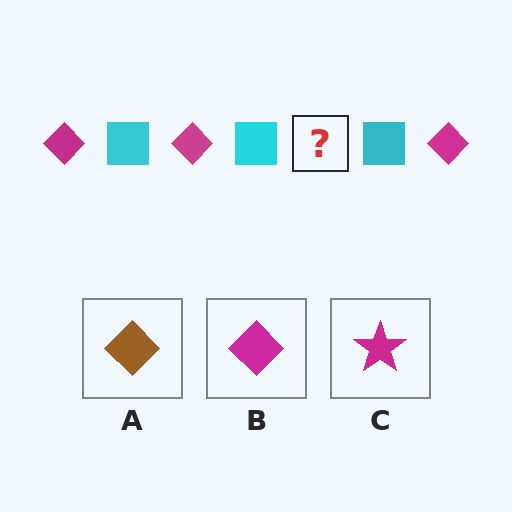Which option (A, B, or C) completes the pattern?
B.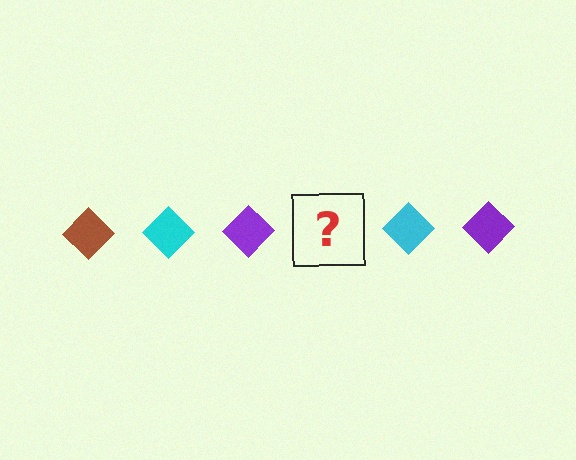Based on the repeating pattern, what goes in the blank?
The blank should be a brown diamond.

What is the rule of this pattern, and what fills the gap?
The rule is that the pattern cycles through brown, cyan, purple diamonds. The gap should be filled with a brown diamond.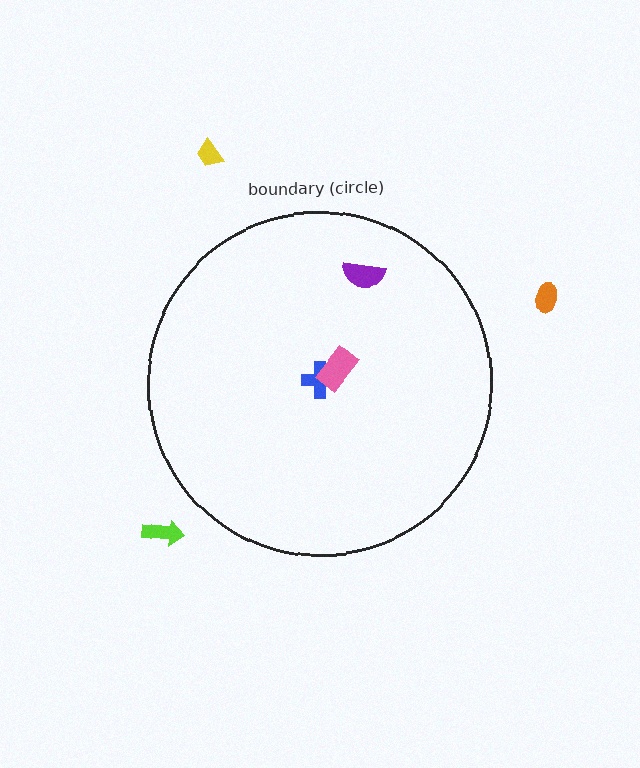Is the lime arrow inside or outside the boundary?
Outside.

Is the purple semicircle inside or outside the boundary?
Inside.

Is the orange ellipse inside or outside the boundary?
Outside.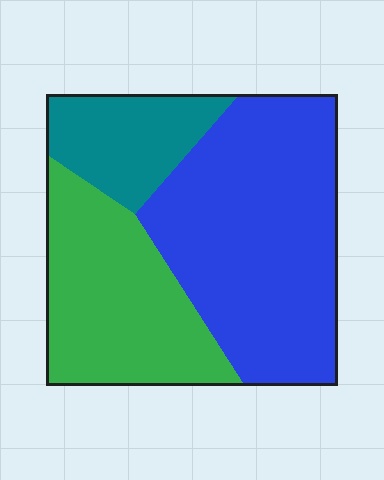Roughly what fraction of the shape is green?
Green takes up about one third (1/3) of the shape.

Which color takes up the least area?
Teal, at roughly 15%.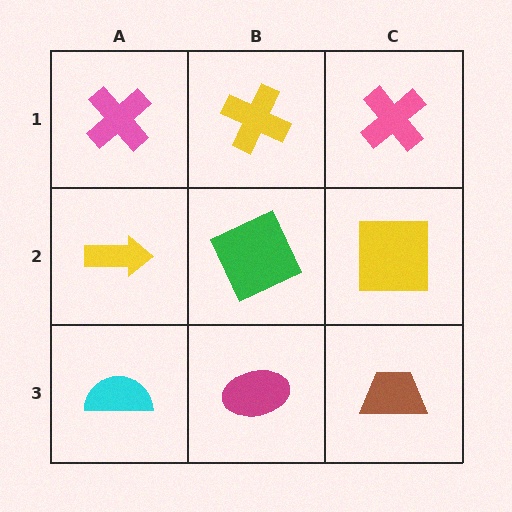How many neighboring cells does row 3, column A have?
2.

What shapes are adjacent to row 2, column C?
A pink cross (row 1, column C), a brown trapezoid (row 3, column C), a green square (row 2, column B).